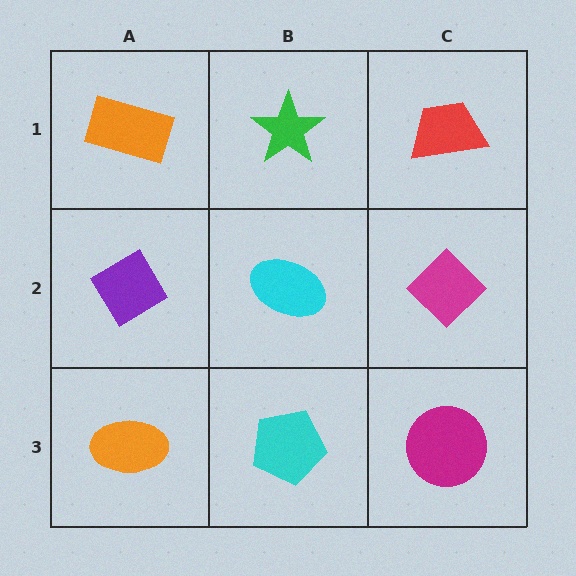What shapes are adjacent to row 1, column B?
A cyan ellipse (row 2, column B), an orange rectangle (row 1, column A), a red trapezoid (row 1, column C).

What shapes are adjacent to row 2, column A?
An orange rectangle (row 1, column A), an orange ellipse (row 3, column A), a cyan ellipse (row 2, column B).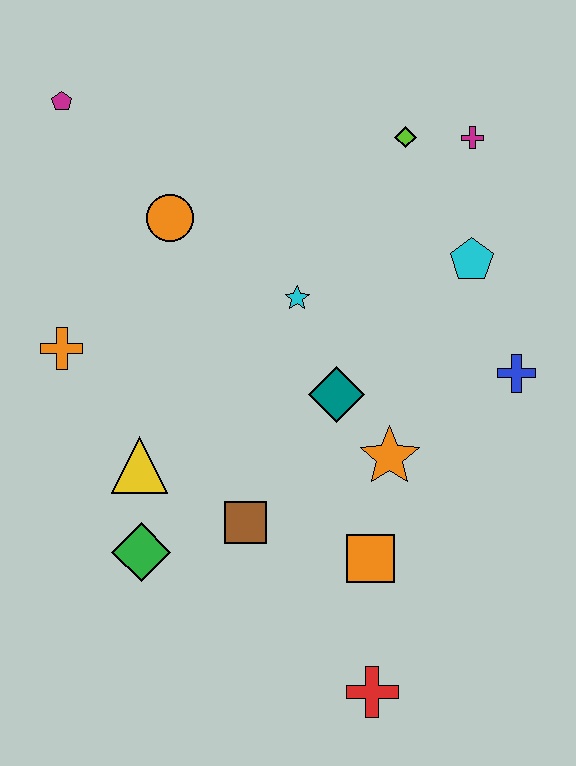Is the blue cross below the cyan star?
Yes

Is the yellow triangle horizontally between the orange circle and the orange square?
No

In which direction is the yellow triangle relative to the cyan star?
The yellow triangle is below the cyan star.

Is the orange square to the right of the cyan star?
Yes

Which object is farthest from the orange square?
The magenta pentagon is farthest from the orange square.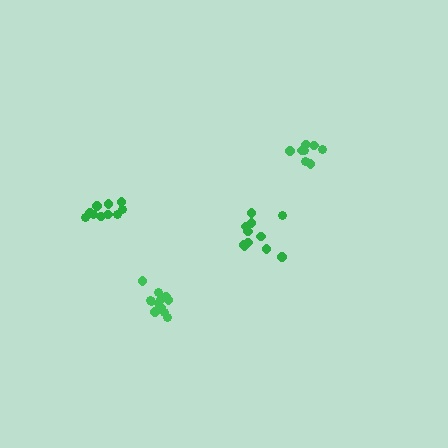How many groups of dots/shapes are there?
There are 4 groups.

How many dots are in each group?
Group 1: 11 dots, Group 2: 8 dots, Group 3: 10 dots, Group 4: 12 dots (41 total).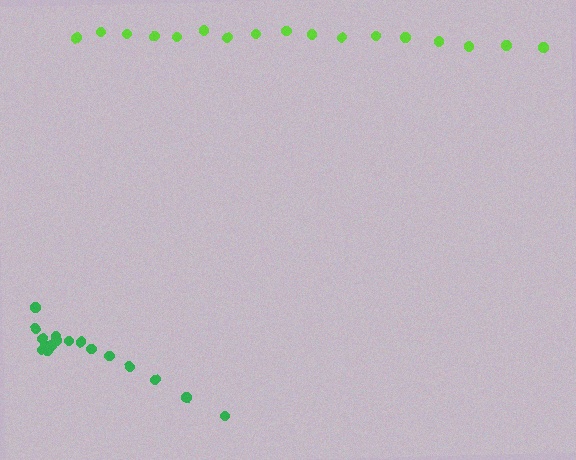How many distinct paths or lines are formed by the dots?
There are 2 distinct paths.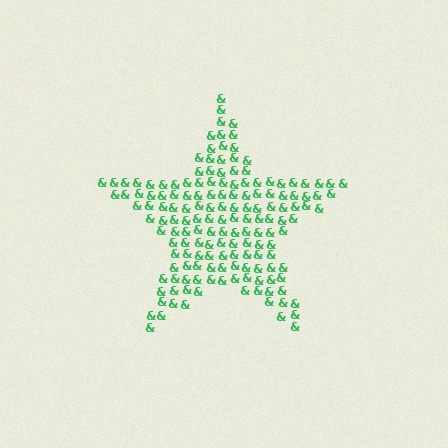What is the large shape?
The large shape is a star.